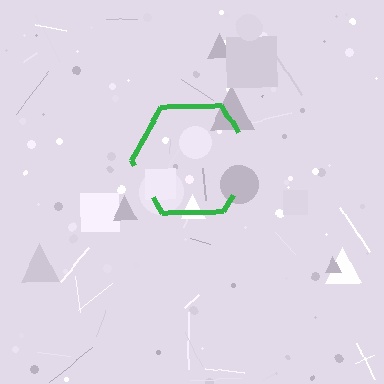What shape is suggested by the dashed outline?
The dashed outline suggests a hexagon.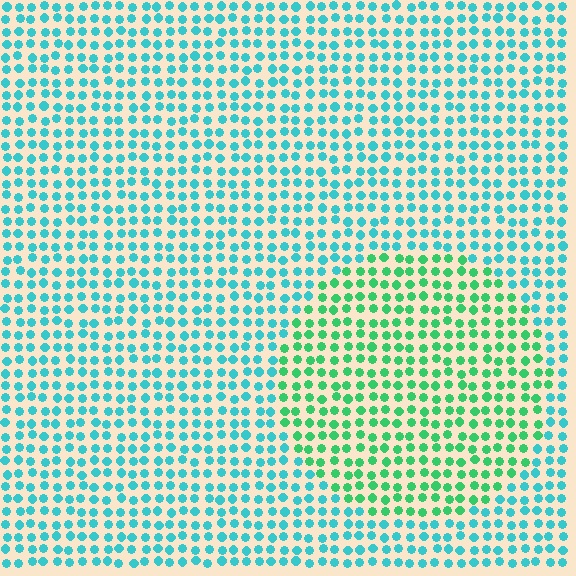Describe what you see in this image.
The image is filled with small cyan elements in a uniform arrangement. A circle-shaped region is visible where the elements are tinted to a slightly different hue, forming a subtle color boundary.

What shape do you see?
I see a circle.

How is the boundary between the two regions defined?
The boundary is defined purely by a slight shift in hue (about 41 degrees). Spacing, size, and orientation are identical on both sides.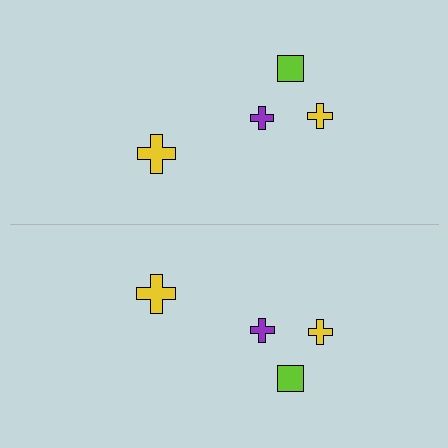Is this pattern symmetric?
Yes, this pattern has bilateral (reflection) symmetry.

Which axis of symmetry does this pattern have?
The pattern has a horizontal axis of symmetry running through the center of the image.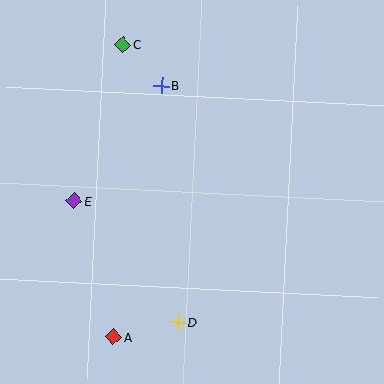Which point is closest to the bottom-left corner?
Point A is closest to the bottom-left corner.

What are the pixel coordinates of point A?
Point A is at (114, 337).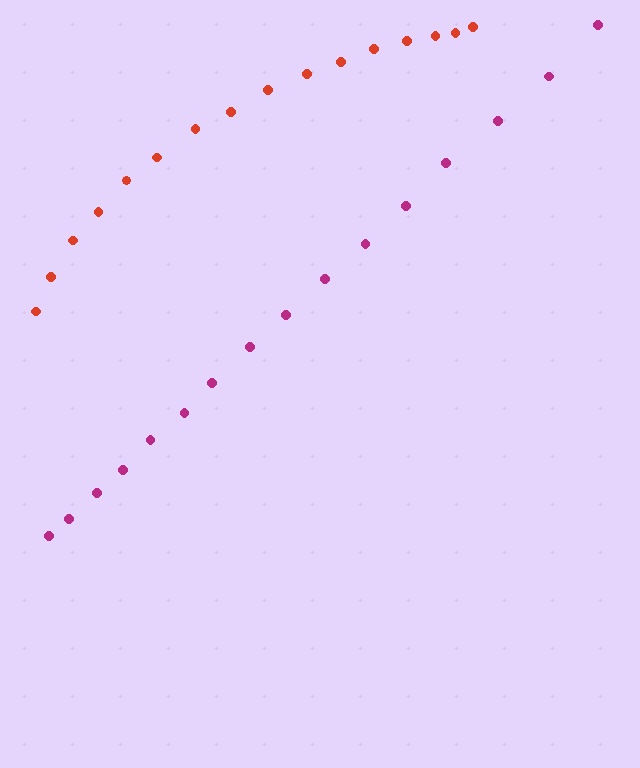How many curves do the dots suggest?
There are 2 distinct paths.